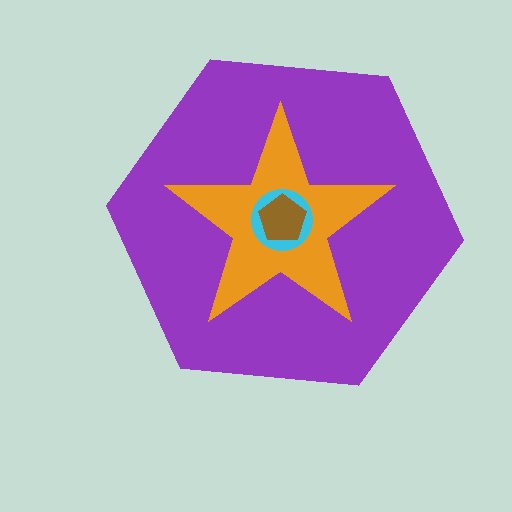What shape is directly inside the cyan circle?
The brown pentagon.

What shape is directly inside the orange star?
The cyan circle.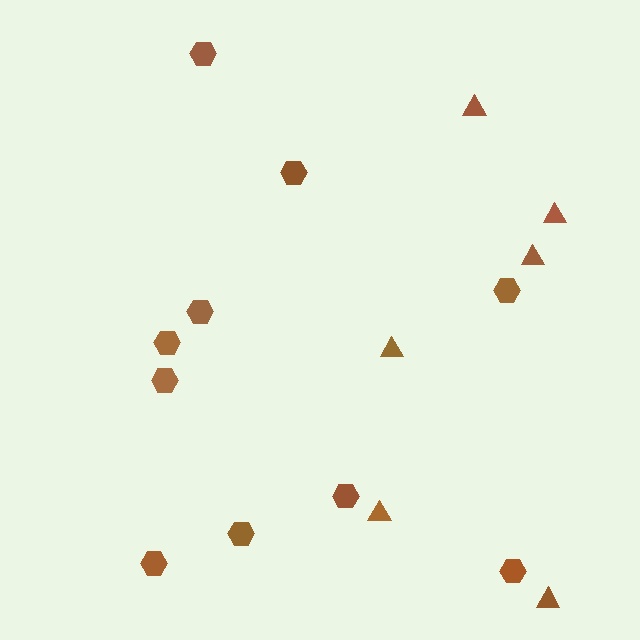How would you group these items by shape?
There are 2 groups: one group of triangles (6) and one group of hexagons (10).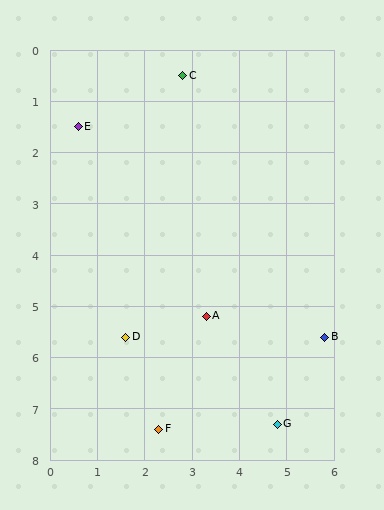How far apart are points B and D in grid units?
Points B and D are about 4.2 grid units apart.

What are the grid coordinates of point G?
Point G is at approximately (4.8, 7.3).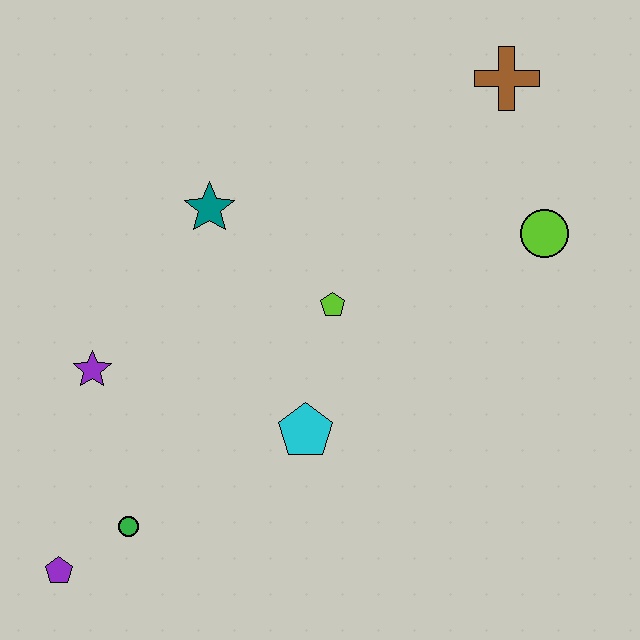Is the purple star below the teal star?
Yes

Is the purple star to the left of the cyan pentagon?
Yes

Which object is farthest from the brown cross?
The purple pentagon is farthest from the brown cross.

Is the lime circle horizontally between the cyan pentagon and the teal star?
No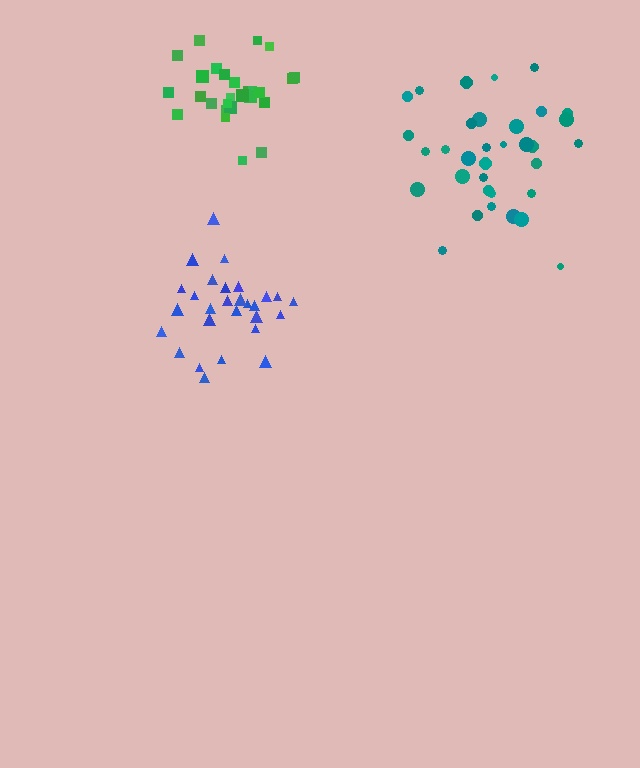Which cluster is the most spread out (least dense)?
Teal.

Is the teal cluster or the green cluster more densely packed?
Green.